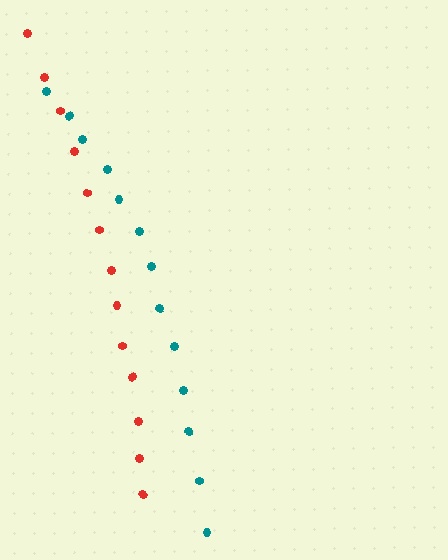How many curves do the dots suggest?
There are 2 distinct paths.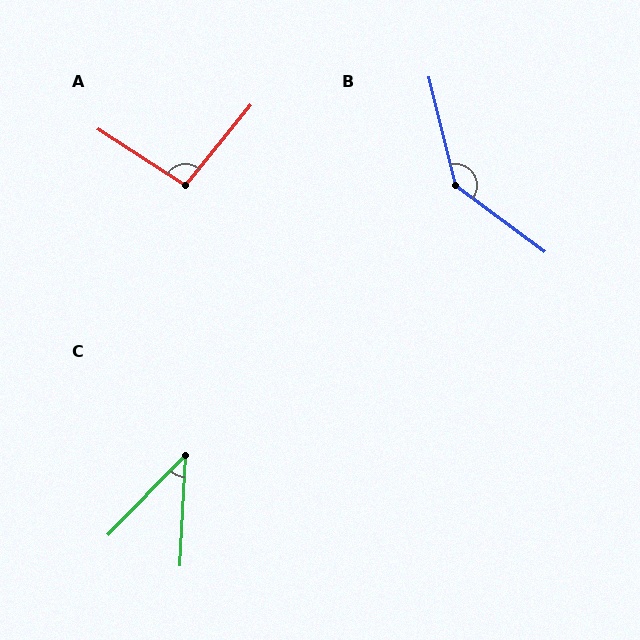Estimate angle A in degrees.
Approximately 96 degrees.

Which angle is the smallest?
C, at approximately 41 degrees.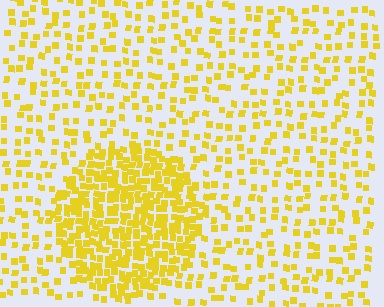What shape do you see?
I see a circle.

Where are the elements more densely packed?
The elements are more densely packed inside the circle boundary.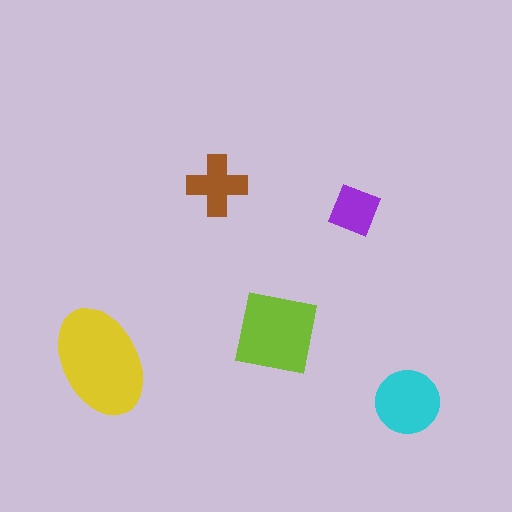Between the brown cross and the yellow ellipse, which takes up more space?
The yellow ellipse.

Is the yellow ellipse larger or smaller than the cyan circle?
Larger.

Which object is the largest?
The yellow ellipse.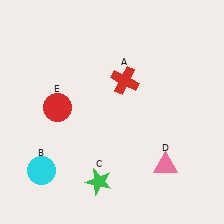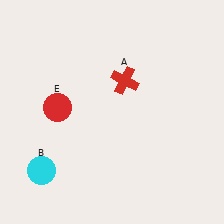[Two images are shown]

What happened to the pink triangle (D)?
The pink triangle (D) was removed in Image 2. It was in the bottom-right area of Image 1.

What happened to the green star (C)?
The green star (C) was removed in Image 2. It was in the bottom-left area of Image 1.